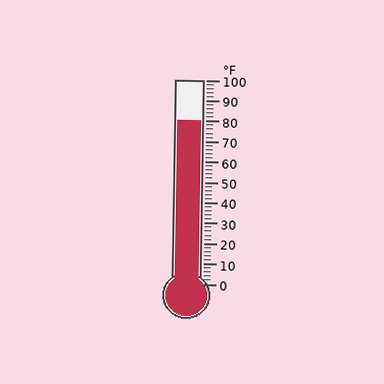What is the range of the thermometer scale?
The thermometer scale ranges from 0°F to 100°F.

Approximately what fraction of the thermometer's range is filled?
The thermometer is filled to approximately 80% of its range.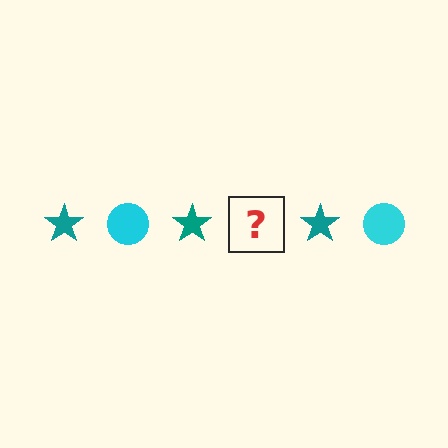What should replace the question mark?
The question mark should be replaced with a cyan circle.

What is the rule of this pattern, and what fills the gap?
The rule is that the pattern alternates between teal star and cyan circle. The gap should be filled with a cyan circle.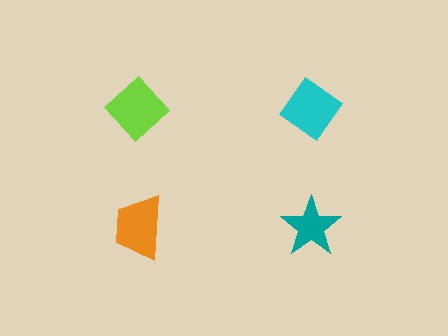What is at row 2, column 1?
An orange trapezoid.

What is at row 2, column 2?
A teal star.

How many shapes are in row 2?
2 shapes.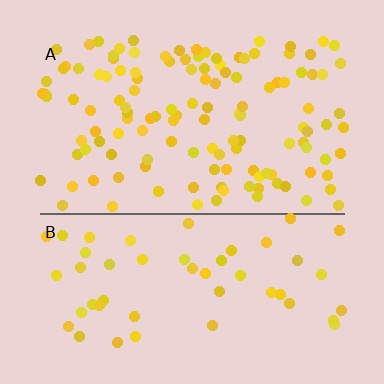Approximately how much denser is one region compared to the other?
Approximately 2.5× — region A over region B.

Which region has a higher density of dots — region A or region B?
A (the top).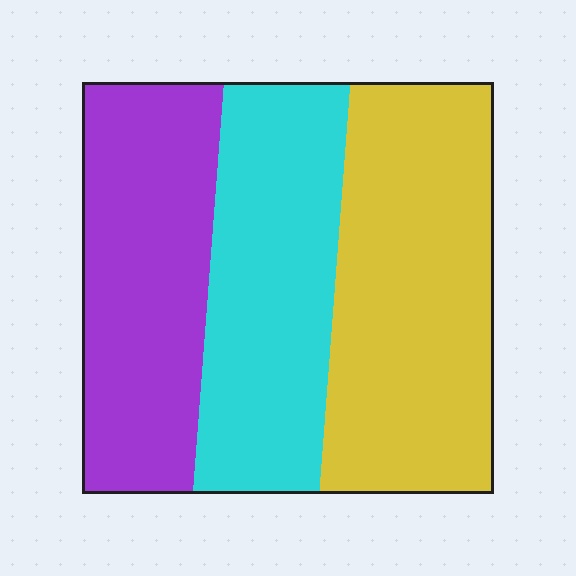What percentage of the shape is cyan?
Cyan covers 31% of the shape.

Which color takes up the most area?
Yellow, at roughly 40%.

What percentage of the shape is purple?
Purple takes up about one third (1/3) of the shape.